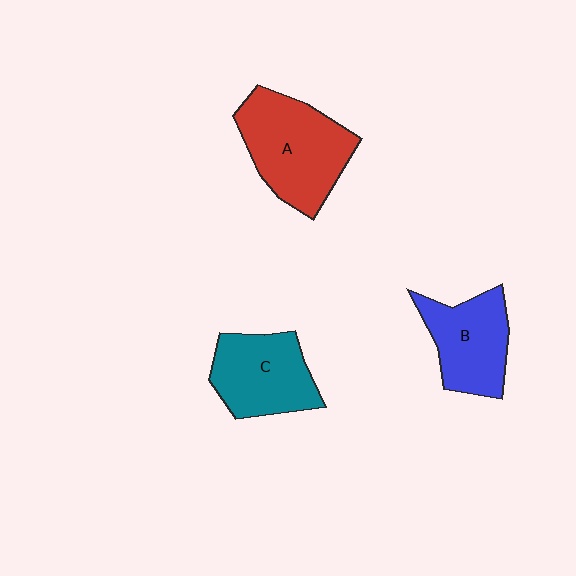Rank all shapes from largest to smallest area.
From largest to smallest: A (red), C (teal), B (blue).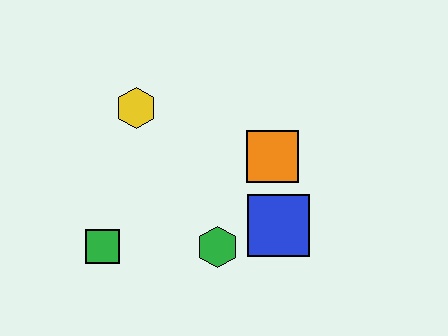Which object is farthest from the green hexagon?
The yellow hexagon is farthest from the green hexagon.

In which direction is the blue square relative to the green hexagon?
The blue square is to the right of the green hexagon.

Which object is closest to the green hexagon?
The blue square is closest to the green hexagon.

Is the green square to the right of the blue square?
No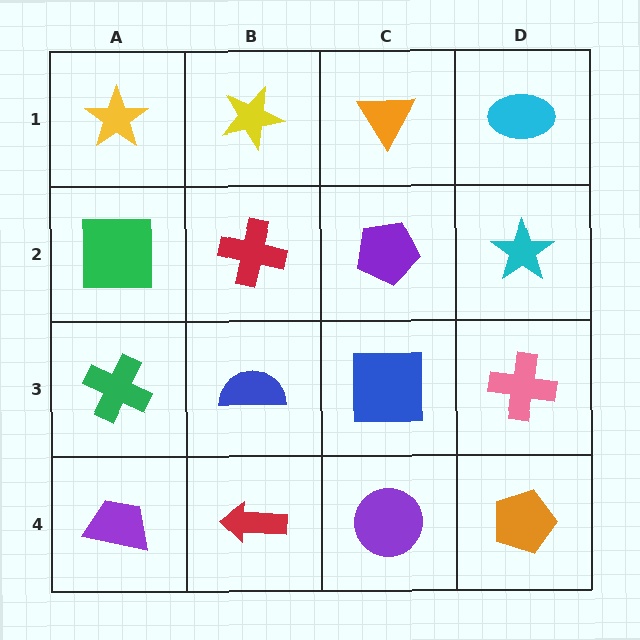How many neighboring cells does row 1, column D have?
2.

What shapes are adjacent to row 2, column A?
A yellow star (row 1, column A), a green cross (row 3, column A), a red cross (row 2, column B).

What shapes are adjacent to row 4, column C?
A blue square (row 3, column C), a red arrow (row 4, column B), an orange pentagon (row 4, column D).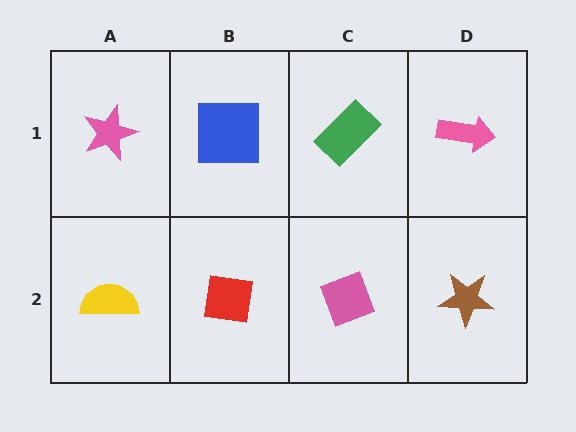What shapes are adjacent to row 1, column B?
A red square (row 2, column B), a pink star (row 1, column A), a green rectangle (row 1, column C).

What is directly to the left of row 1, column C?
A blue square.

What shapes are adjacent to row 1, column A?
A yellow semicircle (row 2, column A), a blue square (row 1, column B).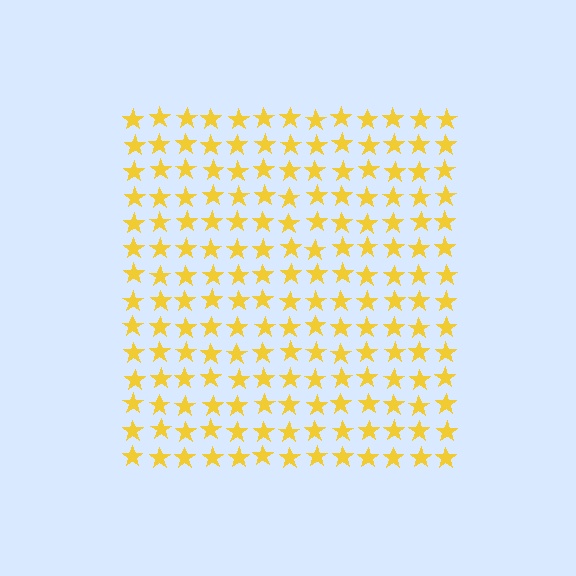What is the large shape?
The large shape is a square.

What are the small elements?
The small elements are stars.